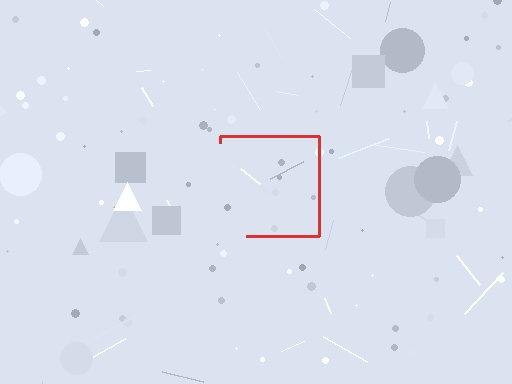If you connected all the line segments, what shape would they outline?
They would outline a square.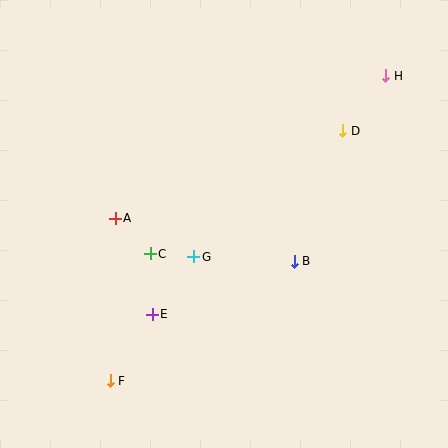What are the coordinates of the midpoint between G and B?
The midpoint between G and B is at (244, 259).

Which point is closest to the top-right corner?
Point H is closest to the top-right corner.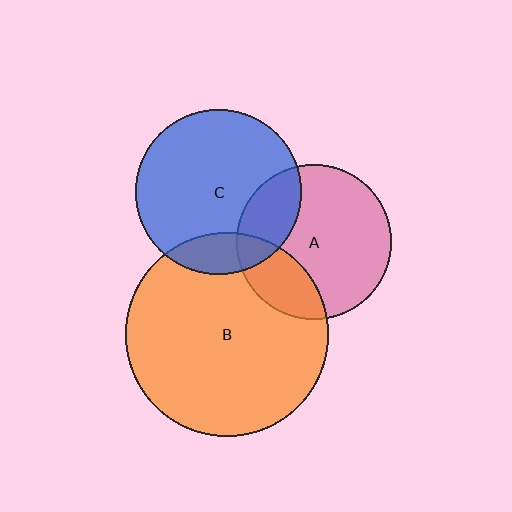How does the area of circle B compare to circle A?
Approximately 1.7 times.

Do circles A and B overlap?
Yes.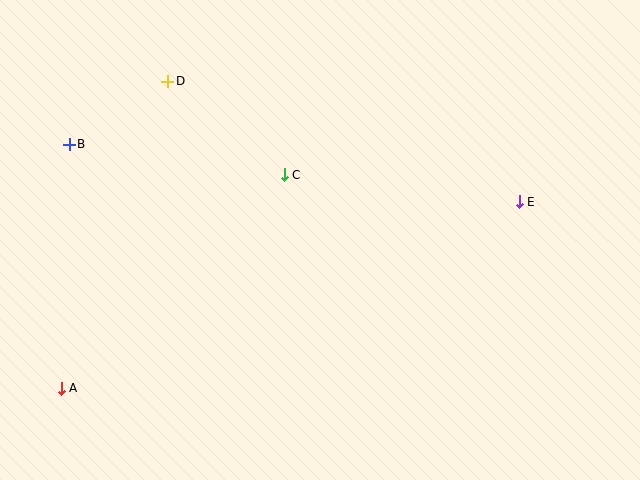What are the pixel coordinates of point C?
Point C is at (284, 175).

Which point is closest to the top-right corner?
Point E is closest to the top-right corner.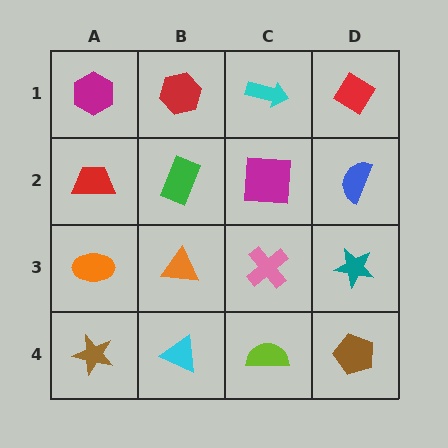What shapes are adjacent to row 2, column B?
A red hexagon (row 1, column B), an orange triangle (row 3, column B), a red trapezoid (row 2, column A), a magenta square (row 2, column C).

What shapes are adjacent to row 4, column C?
A pink cross (row 3, column C), a cyan triangle (row 4, column B), a brown pentagon (row 4, column D).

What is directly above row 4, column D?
A teal star.